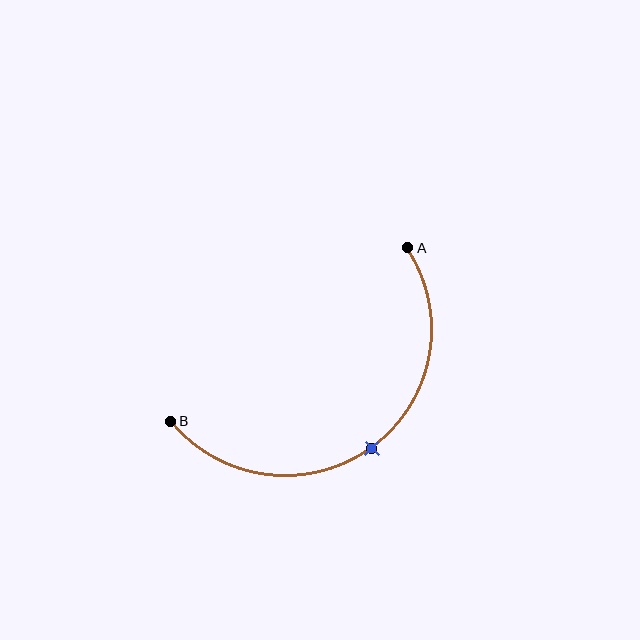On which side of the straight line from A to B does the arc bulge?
The arc bulges below and to the right of the straight line connecting A and B.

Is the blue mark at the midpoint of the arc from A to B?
Yes. The blue mark lies on the arc at equal arc-length from both A and B — it is the arc midpoint.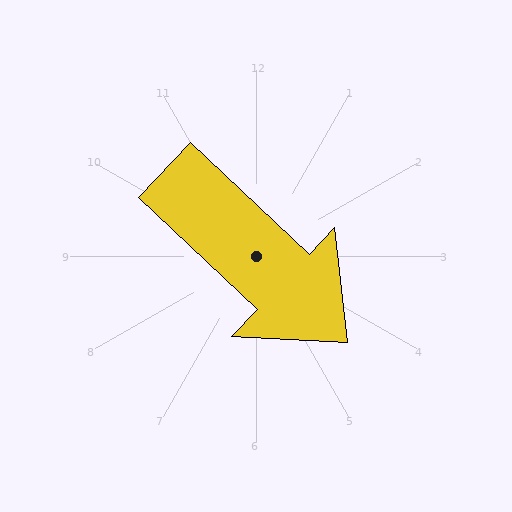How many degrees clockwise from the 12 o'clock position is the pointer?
Approximately 133 degrees.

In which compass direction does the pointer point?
Southeast.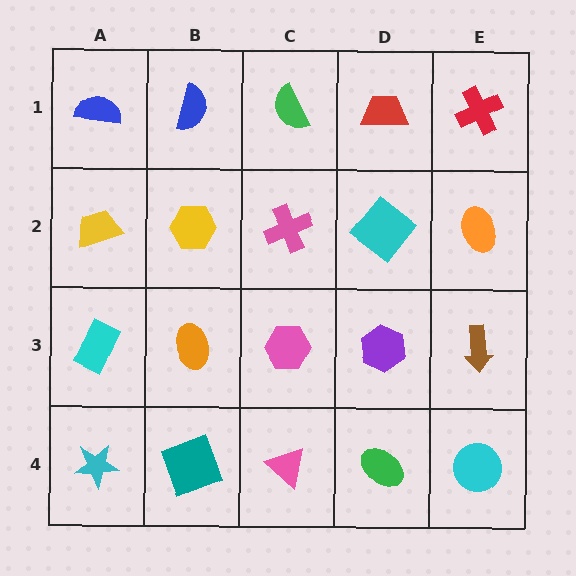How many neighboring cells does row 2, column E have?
3.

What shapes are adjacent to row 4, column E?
A brown arrow (row 3, column E), a green ellipse (row 4, column D).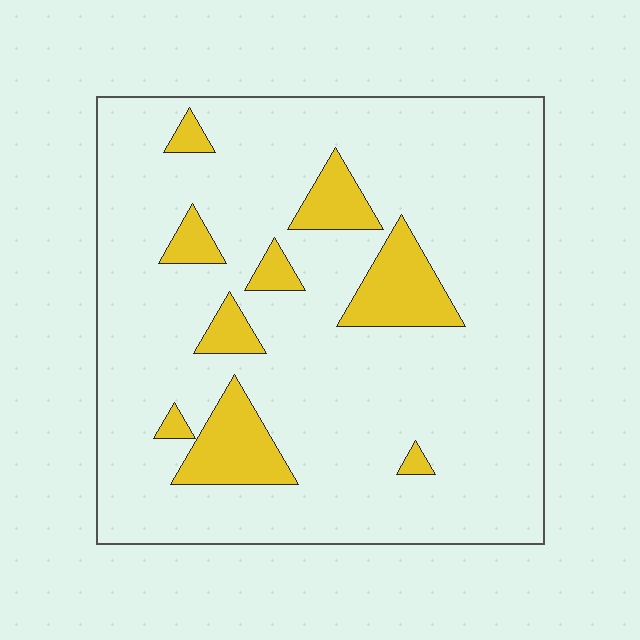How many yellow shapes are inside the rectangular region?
9.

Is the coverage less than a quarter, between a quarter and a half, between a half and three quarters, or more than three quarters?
Less than a quarter.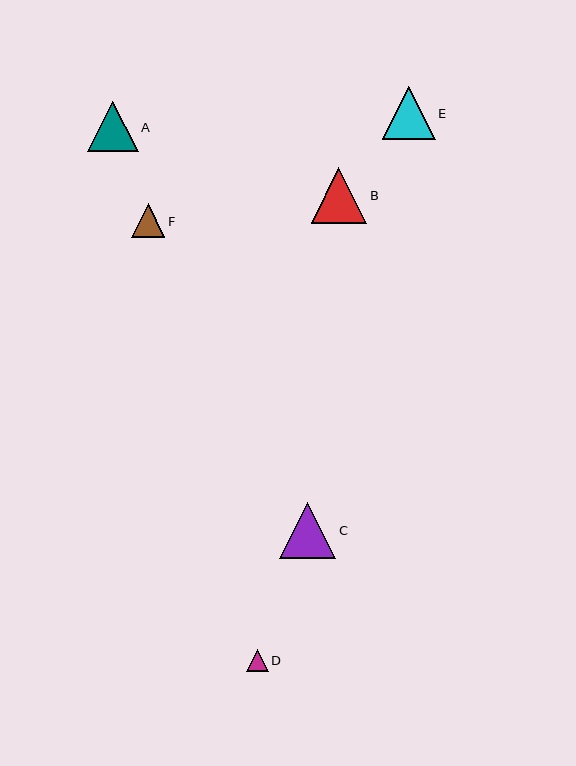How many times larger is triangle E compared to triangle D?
Triangle E is approximately 2.4 times the size of triangle D.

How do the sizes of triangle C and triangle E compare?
Triangle C and triangle E are approximately the same size.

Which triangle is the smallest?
Triangle D is the smallest with a size of approximately 22 pixels.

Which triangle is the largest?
Triangle C is the largest with a size of approximately 56 pixels.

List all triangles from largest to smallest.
From largest to smallest: C, B, E, A, F, D.